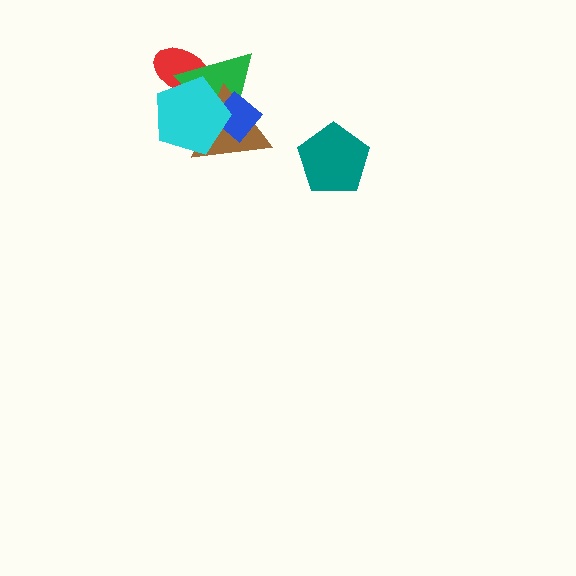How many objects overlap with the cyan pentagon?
4 objects overlap with the cyan pentagon.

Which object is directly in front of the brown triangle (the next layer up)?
The blue diamond is directly in front of the brown triangle.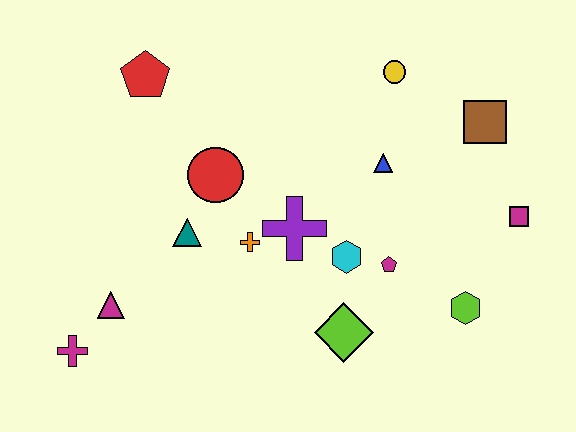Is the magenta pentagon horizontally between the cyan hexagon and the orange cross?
No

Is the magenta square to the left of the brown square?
No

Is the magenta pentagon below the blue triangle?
Yes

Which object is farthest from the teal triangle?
The magenta square is farthest from the teal triangle.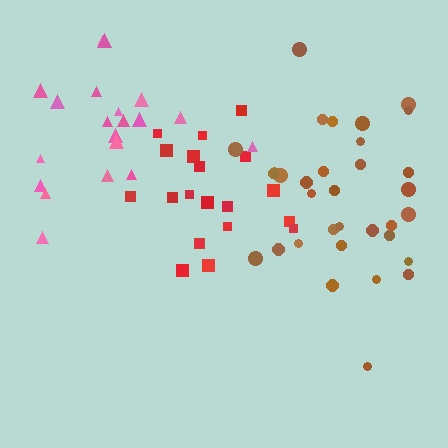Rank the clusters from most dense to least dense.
red, brown, pink.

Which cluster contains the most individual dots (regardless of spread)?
Brown (33).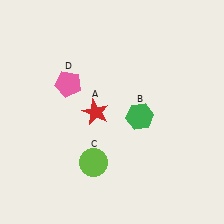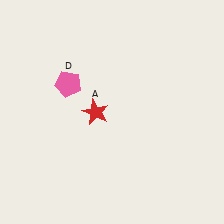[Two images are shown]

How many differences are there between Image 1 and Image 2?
There are 2 differences between the two images.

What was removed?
The green hexagon (B), the lime circle (C) were removed in Image 2.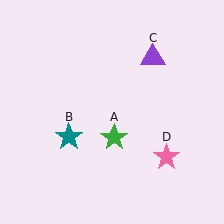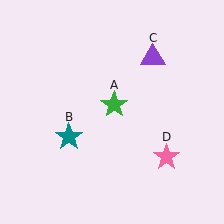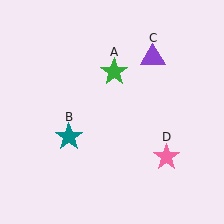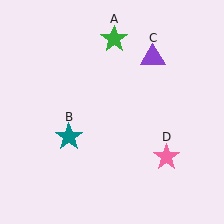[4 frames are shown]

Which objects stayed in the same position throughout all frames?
Teal star (object B) and purple triangle (object C) and pink star (object D) remained stationary.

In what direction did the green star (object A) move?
The green star (object A) moved up.